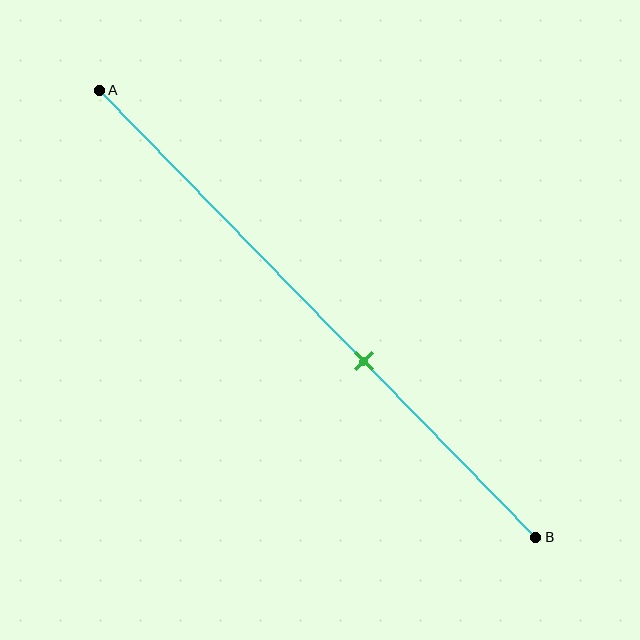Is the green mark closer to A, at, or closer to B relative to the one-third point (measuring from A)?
The green mark is closer to point B than the one-third point of segment AB.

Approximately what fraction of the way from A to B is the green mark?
The green mark is approximately 60% of the way from A to B.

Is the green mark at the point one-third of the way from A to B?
No, the mark is at about 60% from A, not at the 33% one-third point.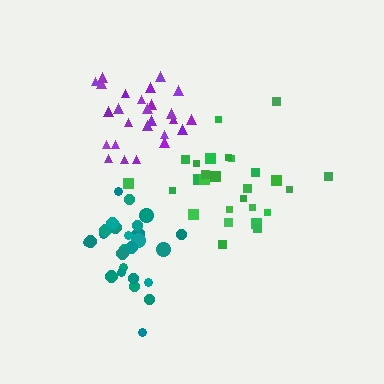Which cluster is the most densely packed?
Teal.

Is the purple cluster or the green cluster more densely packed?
Purple.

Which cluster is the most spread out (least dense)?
Green.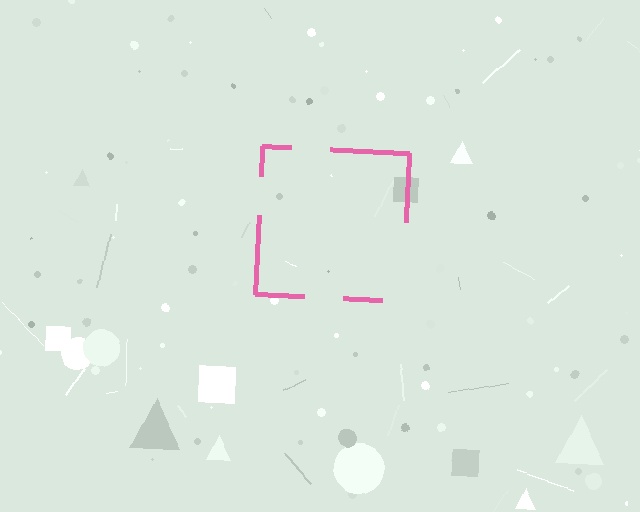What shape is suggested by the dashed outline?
The dashed outline suggests a square.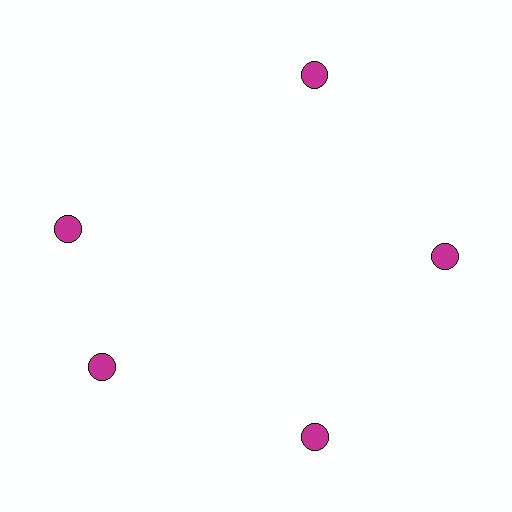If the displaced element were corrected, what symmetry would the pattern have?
It would have 5-fold rotational symmetry — the pattern would map onto itself every 72 degrees.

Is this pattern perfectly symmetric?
No. The 5 magenta circles are arranged in a ring, but one element near the 10 o'clock position is rotated out of alignment along the ring, breaking the 5-fold rotational symmetry.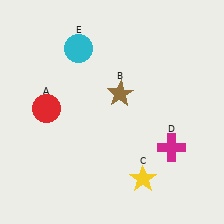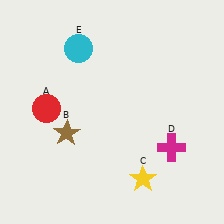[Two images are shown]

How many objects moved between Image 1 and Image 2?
1 object moved between the two images.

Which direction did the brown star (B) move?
The brown star (B) moved left.